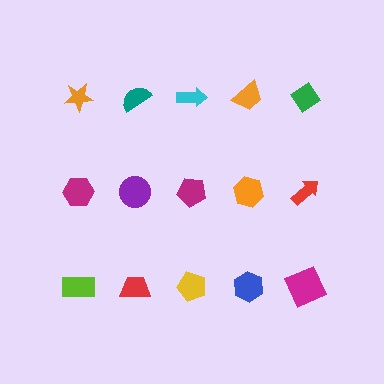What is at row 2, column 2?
A purple circle.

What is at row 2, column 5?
A red arrow.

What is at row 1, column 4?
An orange trapezoid.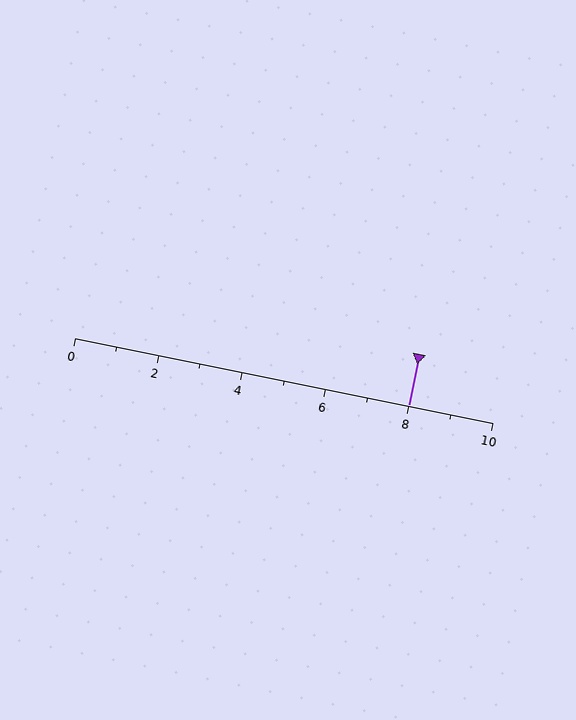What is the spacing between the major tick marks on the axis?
The major ticks are spaced 2 apart.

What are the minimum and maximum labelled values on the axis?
The axis runs from 0 to 10.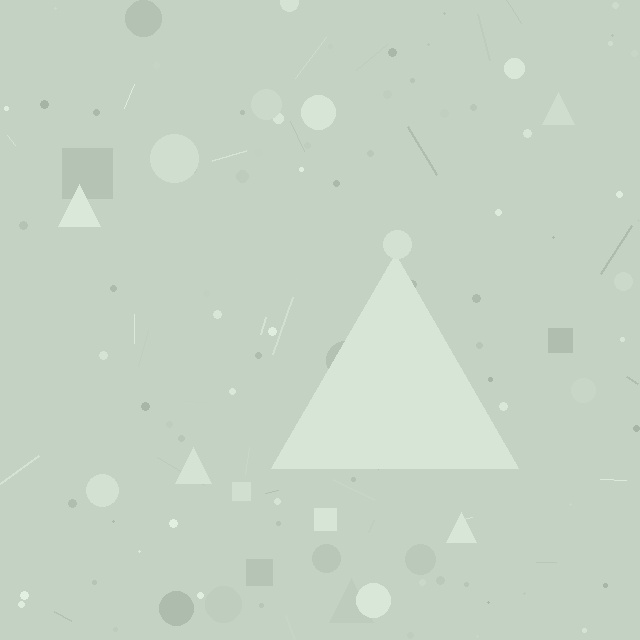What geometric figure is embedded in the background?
A triangle is embedded in the background.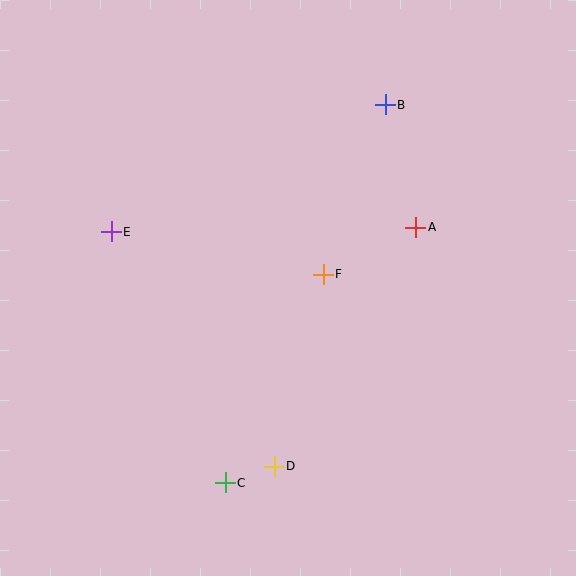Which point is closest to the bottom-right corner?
Point D is closest to the bottom-right corner.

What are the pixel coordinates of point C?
Point C is at (225, 483).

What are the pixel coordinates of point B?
Point B is at (385, 105).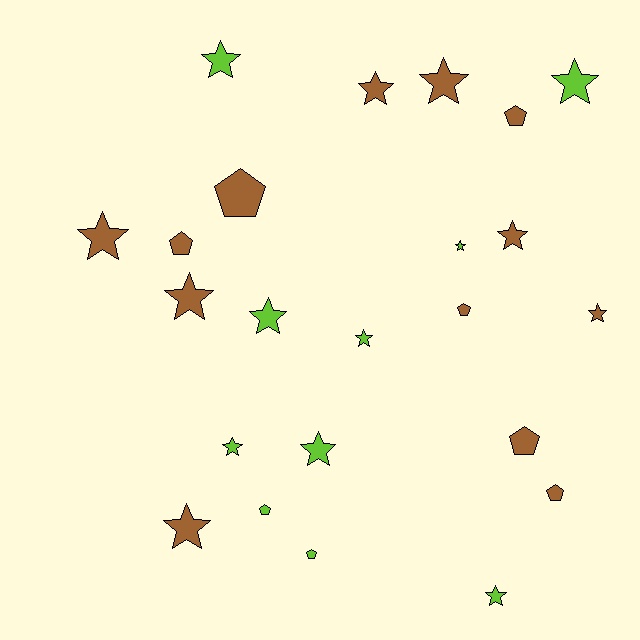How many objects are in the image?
There are 23 objects.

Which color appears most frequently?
Brown, with 13 objects.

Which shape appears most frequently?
Star, with 15 objects.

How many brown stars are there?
There are 7 brown stars.